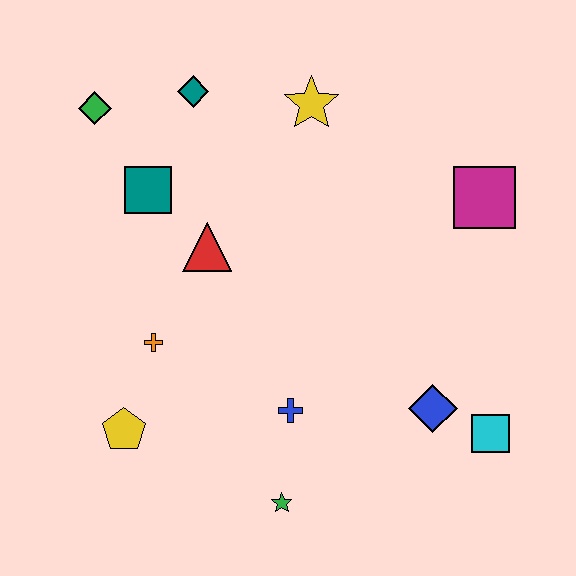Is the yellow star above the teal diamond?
No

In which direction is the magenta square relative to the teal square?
The magenta square is to the right of the teal square.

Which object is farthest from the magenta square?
The yellow pentagon is farthest from the magenta square.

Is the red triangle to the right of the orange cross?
Yes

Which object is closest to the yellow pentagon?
The orange cross is closest to the yellow pentagon.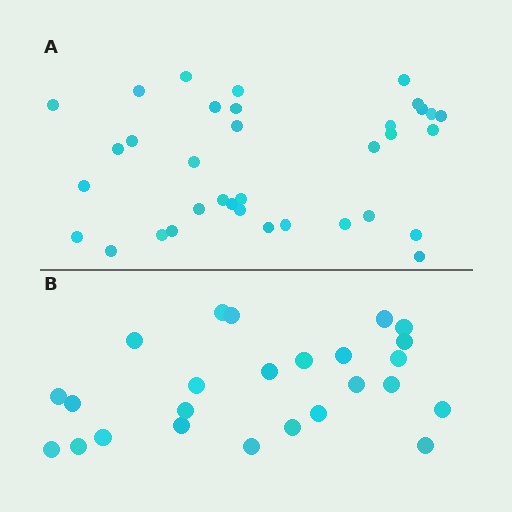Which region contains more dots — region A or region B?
Region A (the top region) has more dots.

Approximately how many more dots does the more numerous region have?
Region A has roughly 10 or so more dots than region B.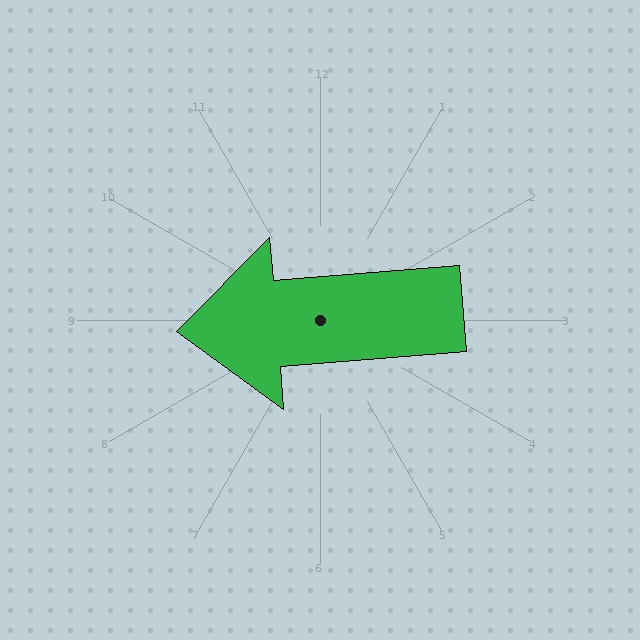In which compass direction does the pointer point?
West.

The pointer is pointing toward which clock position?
Roughly 9 o'clock.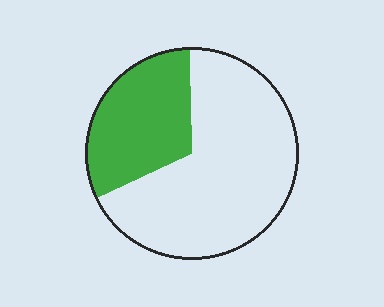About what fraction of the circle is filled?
About one third (1/3).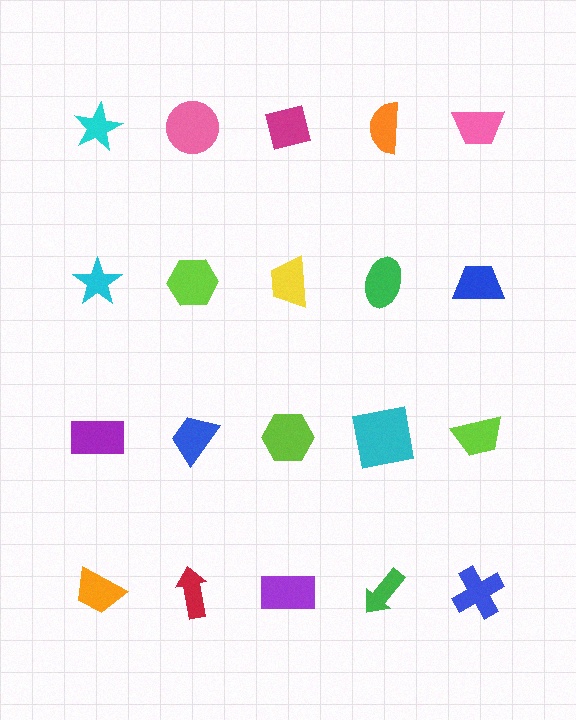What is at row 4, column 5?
A blue cross.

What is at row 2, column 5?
A blue trapezoid.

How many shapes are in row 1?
5 shapes.